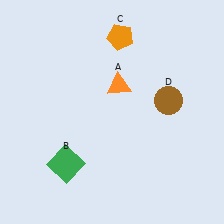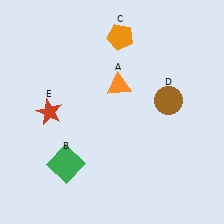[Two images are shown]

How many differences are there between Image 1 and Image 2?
There is 1 difference between the two images.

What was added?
A red star (E) was added in Image 2.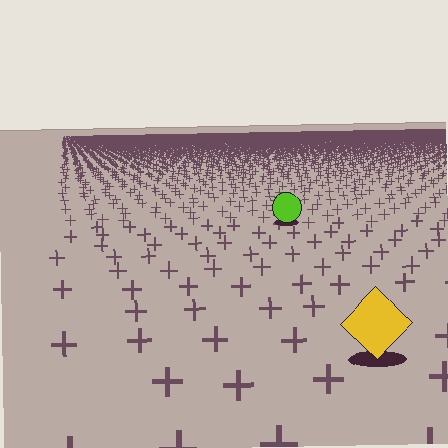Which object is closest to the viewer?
The yellow diamond is closest. The texture marks near it are larger and more spread out.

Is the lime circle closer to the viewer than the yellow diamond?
No. The yellow diamond is closer — you can tell from the texture gradient: the ground texture is coarser near it.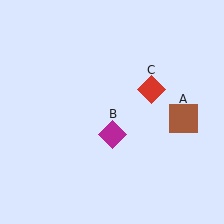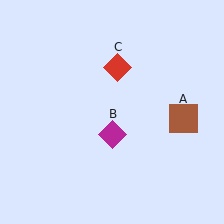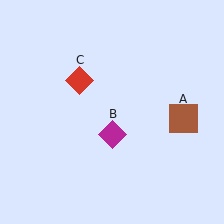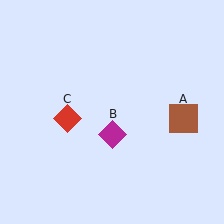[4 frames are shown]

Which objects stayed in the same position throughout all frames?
Brown square (object A) and magenta diamond (object B) remained stationary.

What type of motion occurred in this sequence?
The red diamond (object C) rotated counterclockwise around the center of the scene.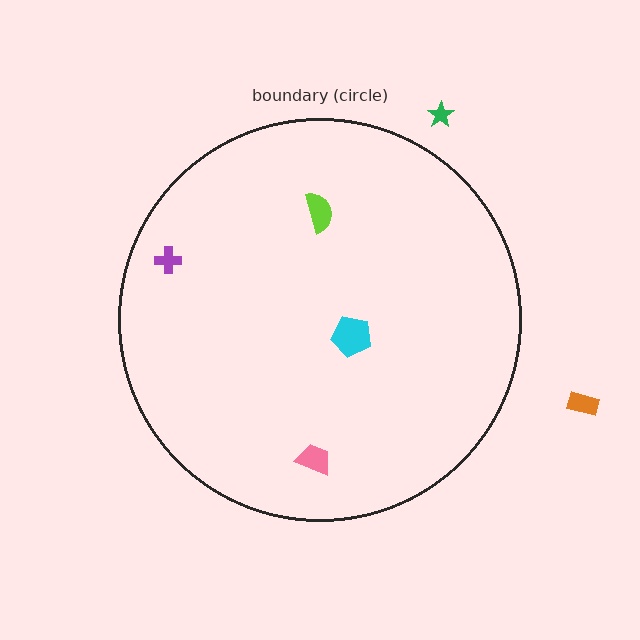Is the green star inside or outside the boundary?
Outside.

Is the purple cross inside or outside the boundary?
Inside.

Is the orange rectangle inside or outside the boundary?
Outside.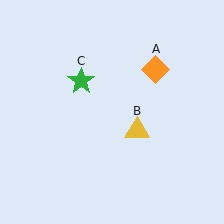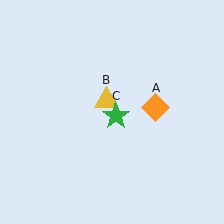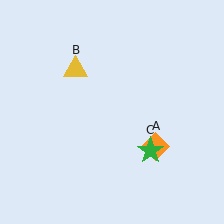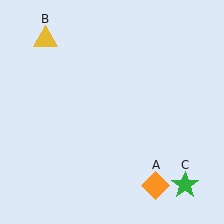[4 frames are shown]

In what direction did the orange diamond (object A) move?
The orange diamond (object A) moved down.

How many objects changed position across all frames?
3 objects changed position: orange diamond (object A), yellow triangle (object B), green star (object C).